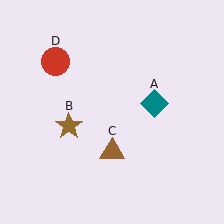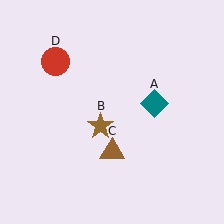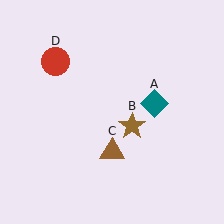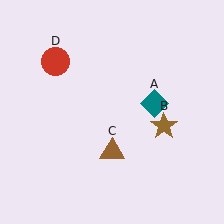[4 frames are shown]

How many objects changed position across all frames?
1 object changed position: brown star (object B).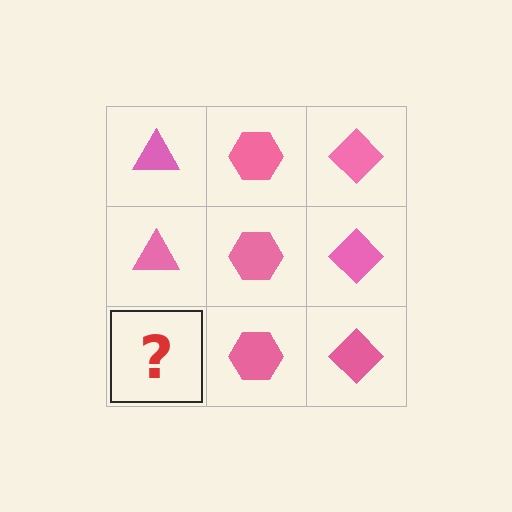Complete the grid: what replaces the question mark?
The question mark should be replaced with a pink triangle.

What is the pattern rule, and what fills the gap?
The rule is that each column has a consistent shape. The gap should be filled with a pink triangle.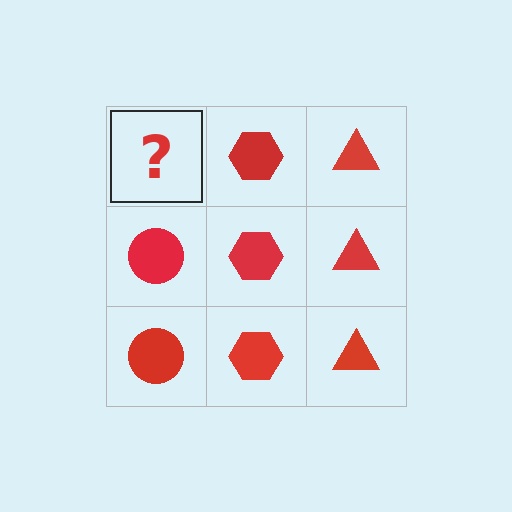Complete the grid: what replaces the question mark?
The question mark should be replaced with a red circle.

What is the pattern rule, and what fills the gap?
The rule is that each column has a consistent shape. The gap should be filled with a red circle.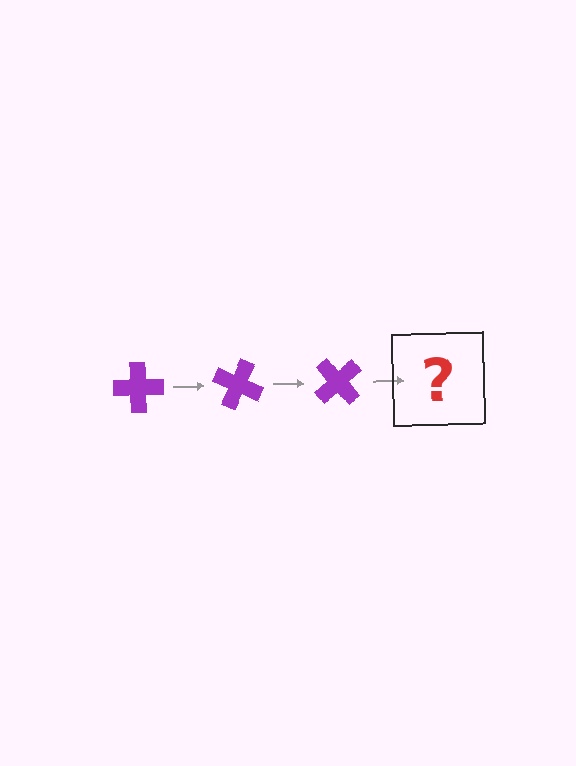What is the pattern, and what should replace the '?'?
The pattern is that the cross rotates 25 degrees each step. The '?' should be a purple cross rotated 75 degrees.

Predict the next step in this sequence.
The next step is a purple cross rotated 75 degrees.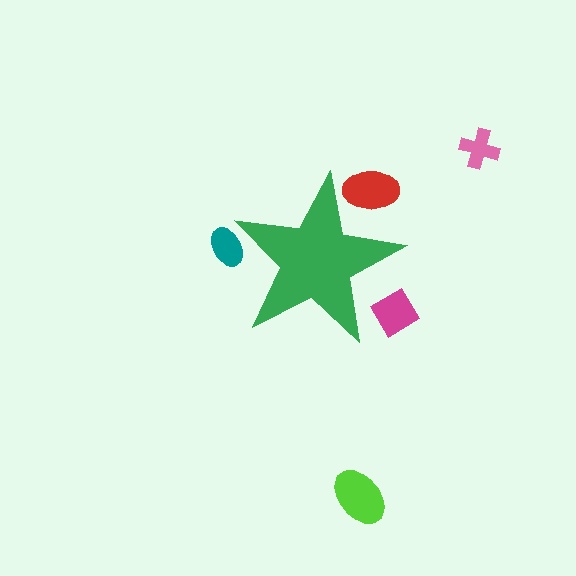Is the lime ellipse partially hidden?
No, the lime ellipse is fully visible.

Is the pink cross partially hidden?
No, the pink cross is fully visible.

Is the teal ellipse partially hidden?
Yes, the teal ellipse is partially hidden behind the green star.